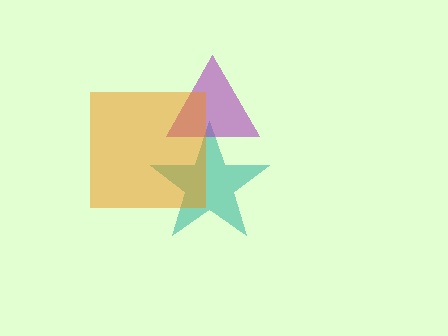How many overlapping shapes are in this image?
There are 3 overlapping shapes in the image.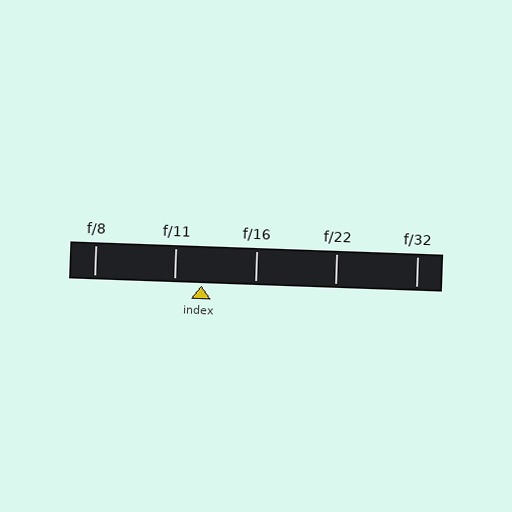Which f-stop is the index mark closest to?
The index mark is closest to f/11.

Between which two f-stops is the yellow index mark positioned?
The index mark is between f/11 and f/16.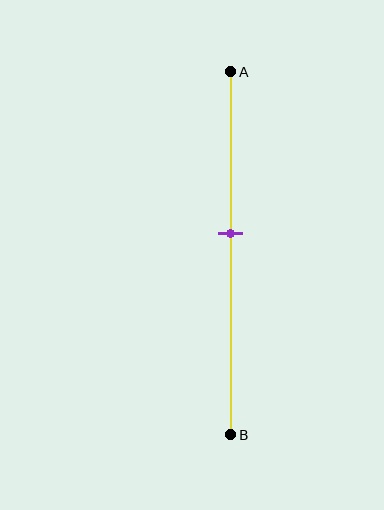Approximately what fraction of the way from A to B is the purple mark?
The purple mark is approximately 45% of the way from A to B.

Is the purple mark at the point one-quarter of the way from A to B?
No, the mark is at about 45% from A, not at the 25% one-quarter point.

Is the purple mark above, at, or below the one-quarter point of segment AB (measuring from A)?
The purple mark is below the one-quarter point of segment AB.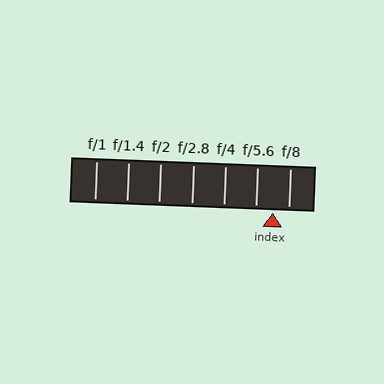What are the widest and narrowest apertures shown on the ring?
The widest aperture shown is f/1 and the narrowest is f/8.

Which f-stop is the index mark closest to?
The index mark is closest to f/8.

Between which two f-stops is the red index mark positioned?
The index mark is between f/5.6 and f/8.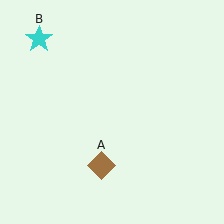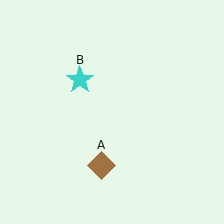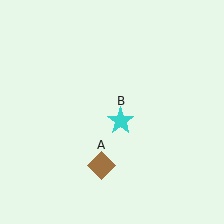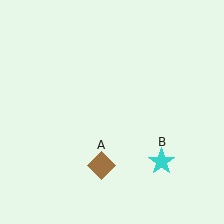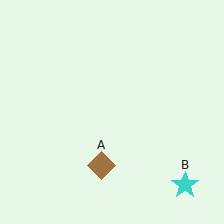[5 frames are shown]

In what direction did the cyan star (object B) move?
The cyan star (object B) moved down and to the right.